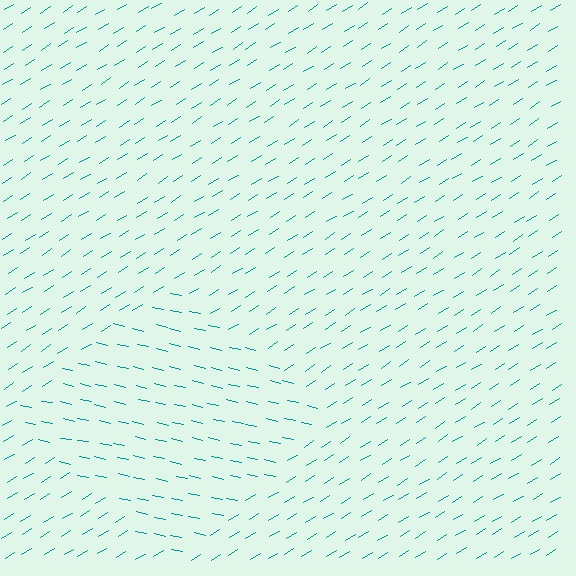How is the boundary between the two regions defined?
The boundary is defined purely by a change in line orientation (approximately 45 degrees difference). All lines are the same color and thickness.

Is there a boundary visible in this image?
Yes, there is a texture boundary formed by a change in line orientation.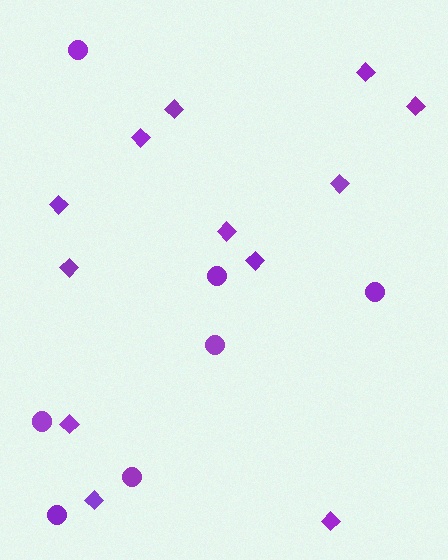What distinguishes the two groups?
There are 2 groups: one group of circles (7) and one group of diamonds (12).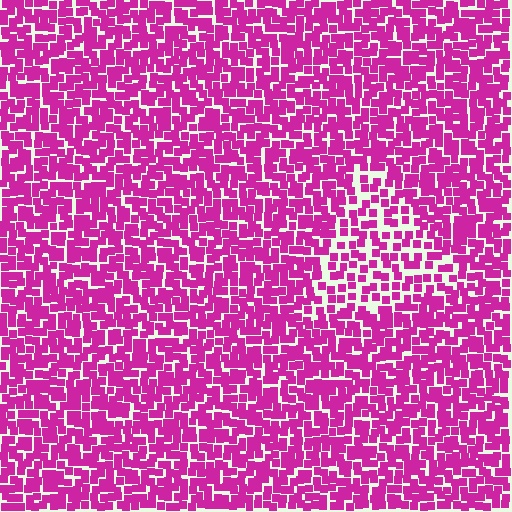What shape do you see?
I see a triangle.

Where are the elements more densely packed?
The elements are more densely packed outside the triangle boundary.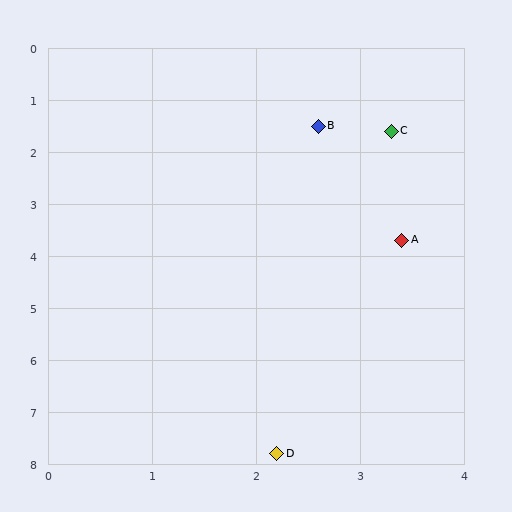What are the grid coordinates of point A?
Point A is at approximately (3.4, 3.7).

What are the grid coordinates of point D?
Point D is at approximately (2.2, 7.8).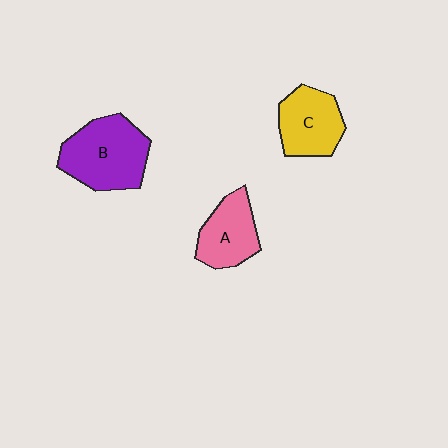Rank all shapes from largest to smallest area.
From largest to smallest: B (purple), C (yellow), A (pink).